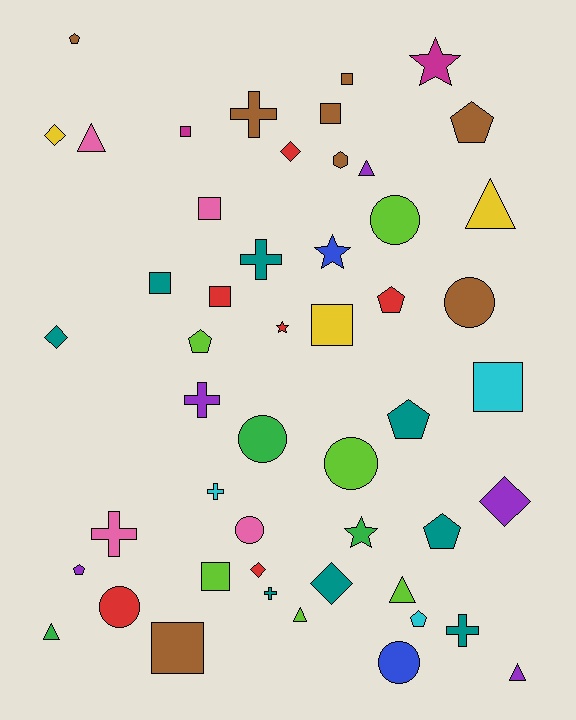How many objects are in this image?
There are 50 objects.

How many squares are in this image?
There are 10 squares.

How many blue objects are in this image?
There are 2 blue objects.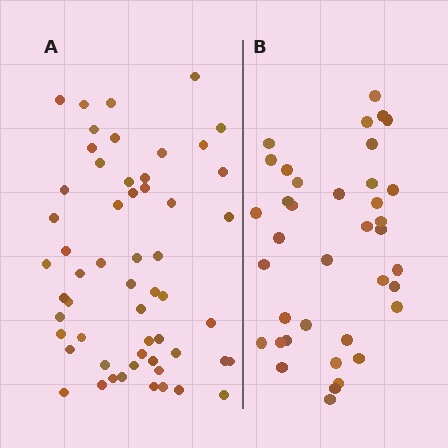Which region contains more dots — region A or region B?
Region A (the left region) has more dots.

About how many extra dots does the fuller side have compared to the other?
Region A has approximately 20 more dots than region B.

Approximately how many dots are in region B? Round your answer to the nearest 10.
About 40 dots. (The exact count is 38, which rounds to 40.)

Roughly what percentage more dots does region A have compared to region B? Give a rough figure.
About 45% more.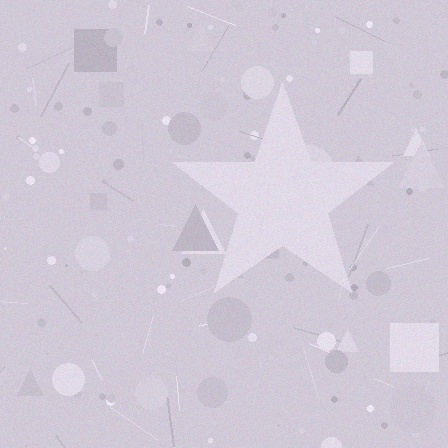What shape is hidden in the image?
A star is hidden in the image.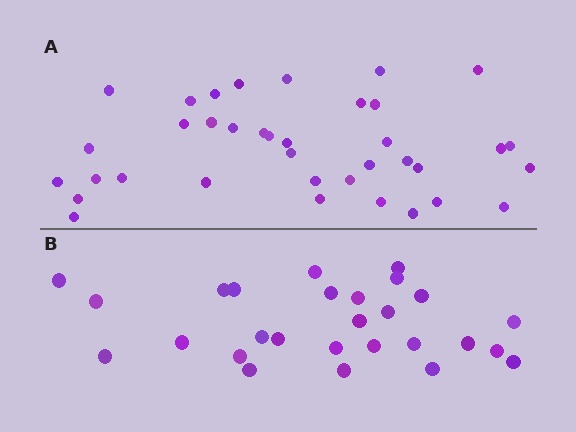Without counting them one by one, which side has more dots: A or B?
Region A (the top region) has more dots.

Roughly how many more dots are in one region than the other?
Region A has roughly 10 or so more dots than region B.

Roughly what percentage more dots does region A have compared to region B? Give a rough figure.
About 35% more.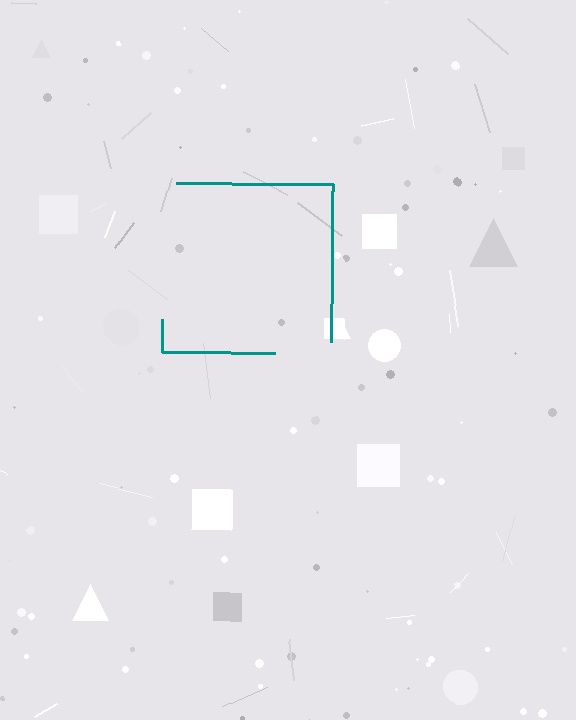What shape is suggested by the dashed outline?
The dashed outline suggests a square.